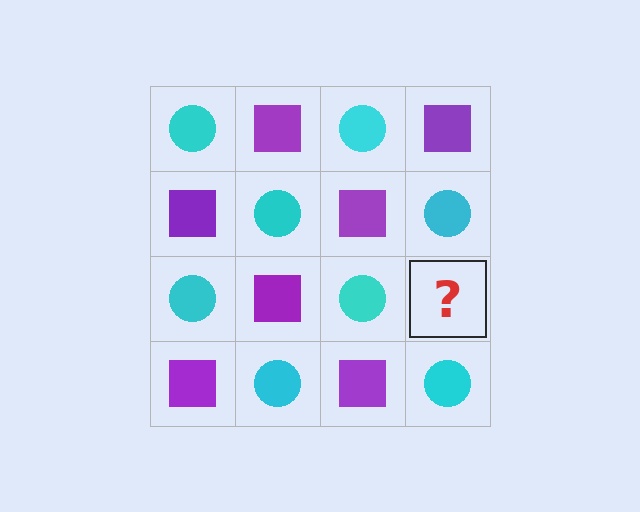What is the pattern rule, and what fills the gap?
The rule is that it alternates cyan circle and purple square in a checkerboard pattern. The gap should be filled with a purple square.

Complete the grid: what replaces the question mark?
The question mark should be replaced with a purple square.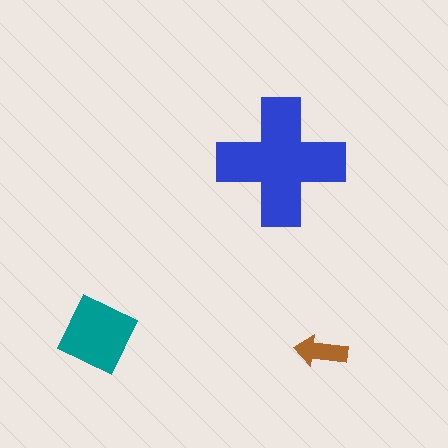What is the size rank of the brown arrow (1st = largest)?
3rd.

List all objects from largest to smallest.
The blue cross, the teal square, the brown arrow.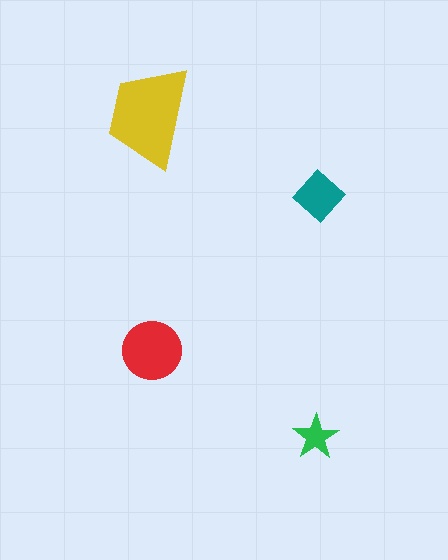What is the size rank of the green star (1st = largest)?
4th.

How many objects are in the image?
There are 4 objects in the image.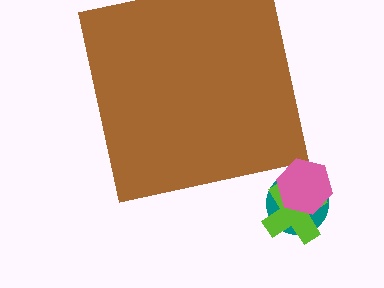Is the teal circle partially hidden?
No, the teal circle is fully visible.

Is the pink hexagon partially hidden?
No, the pink hexagon is fully visible.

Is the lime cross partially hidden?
No, the lime cross is fully visible.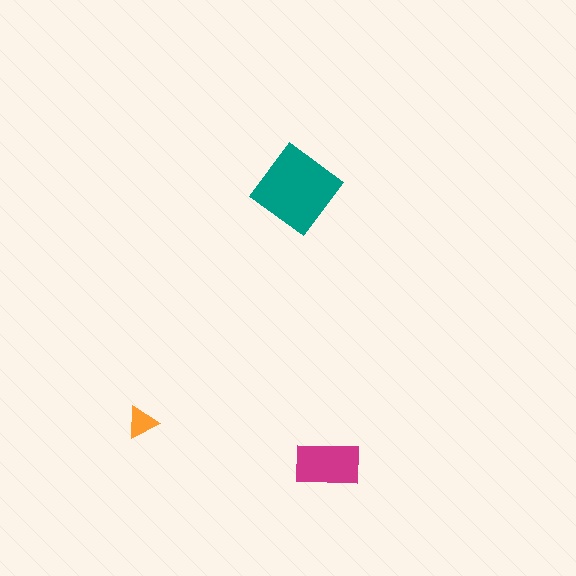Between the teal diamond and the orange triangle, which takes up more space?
The teal diamond.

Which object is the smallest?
The orange triangle.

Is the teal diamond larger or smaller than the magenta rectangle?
Larger.